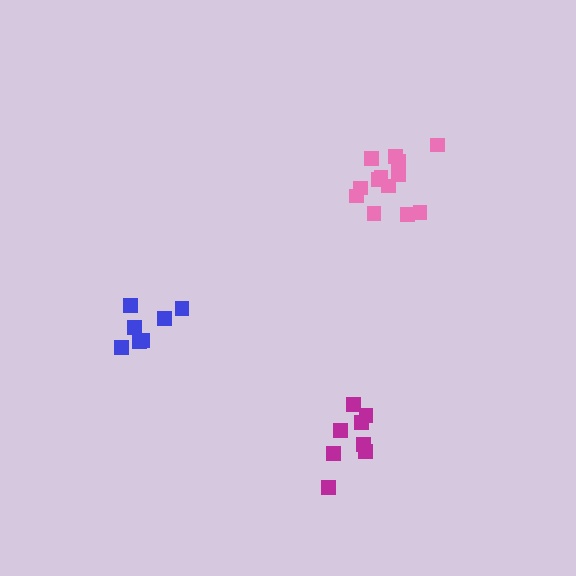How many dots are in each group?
Group 1: 7 dots, Group 2: 13 dots, Group 3: 8 dots (28 total).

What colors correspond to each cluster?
The clusters are colored: blue, pink, magenta.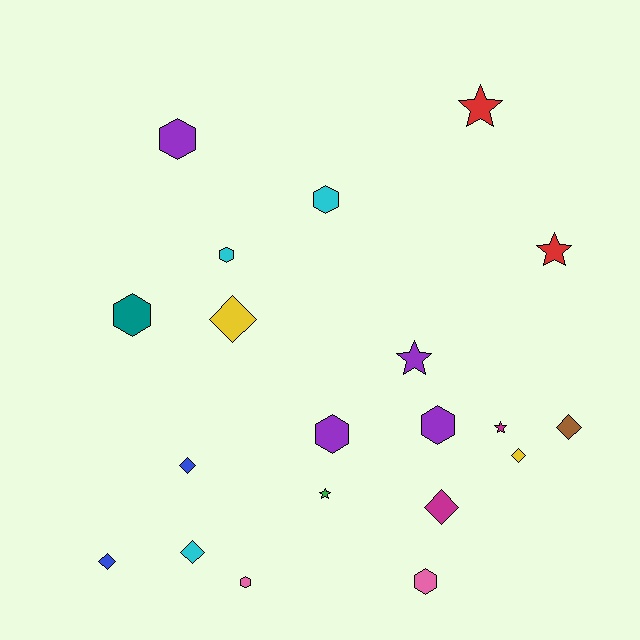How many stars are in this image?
There are 5 stars.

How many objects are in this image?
There are 20 objects.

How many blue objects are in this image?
There are 2 blue objects.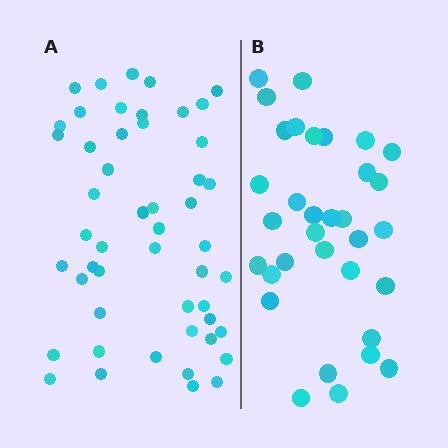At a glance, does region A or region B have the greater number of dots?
Region A (the left region) has more dots.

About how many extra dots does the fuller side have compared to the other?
Region A has approximately 15 more dots than region B.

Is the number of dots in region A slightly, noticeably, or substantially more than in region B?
Region A has substantially more. The ratio is roughly 1.5 to 1.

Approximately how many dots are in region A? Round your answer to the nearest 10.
About 50 dots.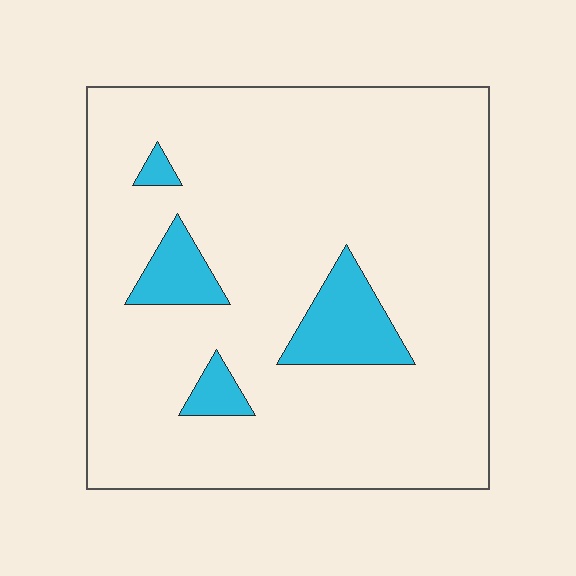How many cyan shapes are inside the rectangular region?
4.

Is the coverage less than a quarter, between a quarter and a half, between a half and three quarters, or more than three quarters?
Less than a quarter.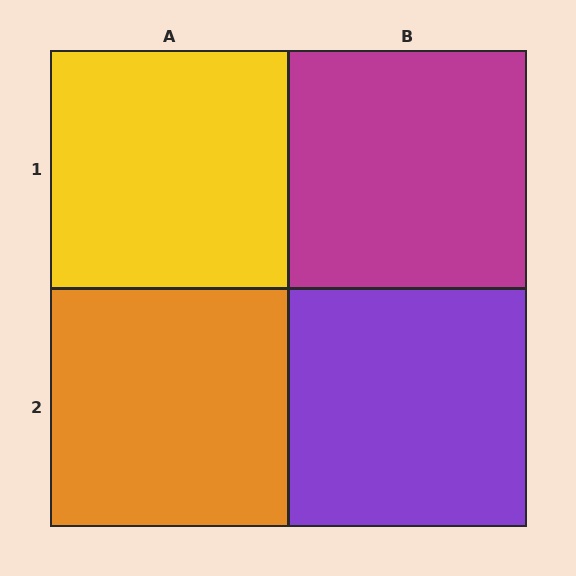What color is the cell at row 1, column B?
Magenta.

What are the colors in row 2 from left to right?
Orange, purple.